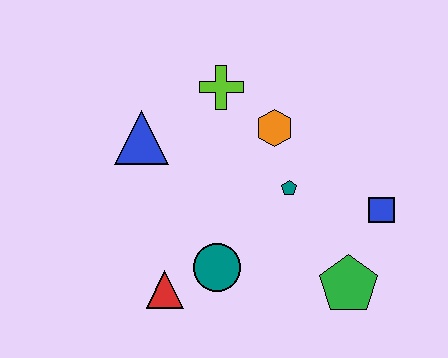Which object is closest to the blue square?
The green pentagon is closest to the blue square.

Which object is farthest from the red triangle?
The blue square is farthest from the red triangle.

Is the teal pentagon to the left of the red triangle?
No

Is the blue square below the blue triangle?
Yes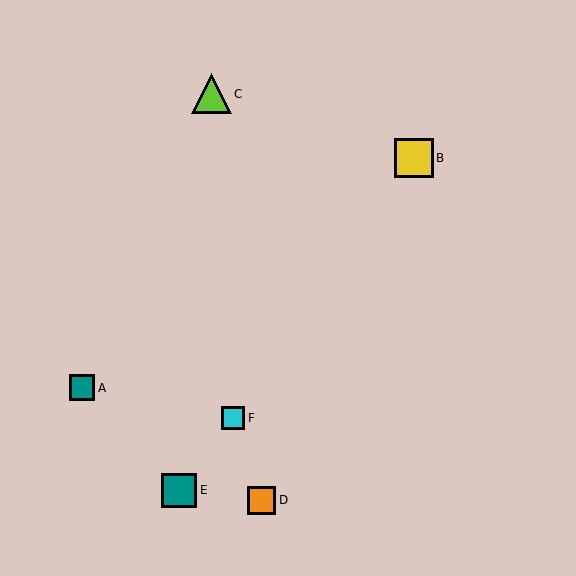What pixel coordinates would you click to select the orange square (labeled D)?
Click at (262, 500) to select the orange square D.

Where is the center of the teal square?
The center of the teal square is at (82, 388).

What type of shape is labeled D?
Shape D is an orange square.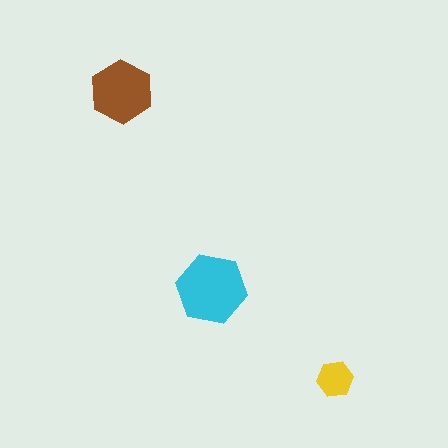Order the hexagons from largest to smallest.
the cyan one, the brown one, the yellow one.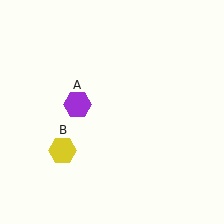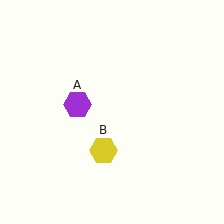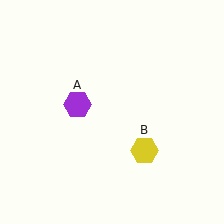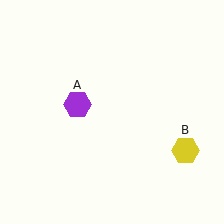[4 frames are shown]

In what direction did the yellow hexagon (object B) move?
The yellow hexagon (object B) moved right.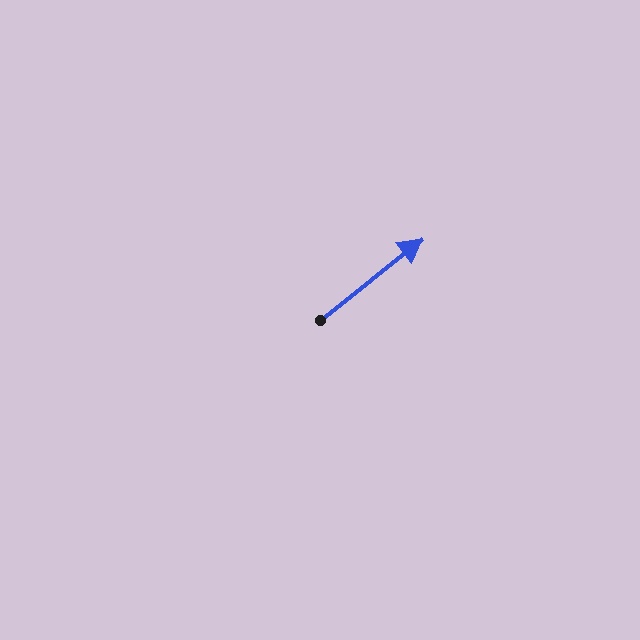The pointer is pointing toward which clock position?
Roughly 2 o'clock.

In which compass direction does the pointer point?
Northeast.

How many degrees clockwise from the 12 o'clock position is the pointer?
Approximately 51 degrees.